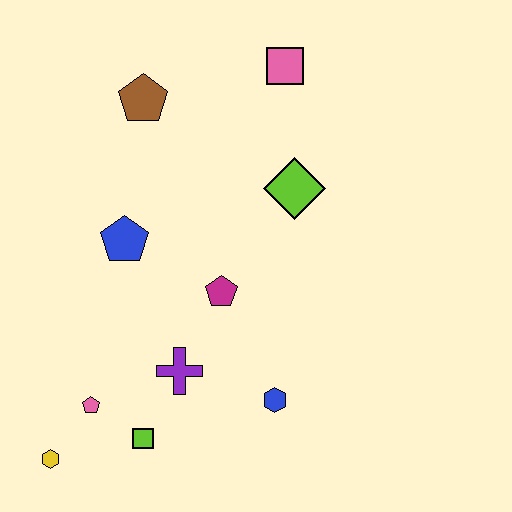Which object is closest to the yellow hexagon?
The pink pentagon is closest to the yellow hexagon.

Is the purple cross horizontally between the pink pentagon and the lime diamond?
Yes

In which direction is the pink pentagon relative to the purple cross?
The pink pentagon is to the left of the purple cross.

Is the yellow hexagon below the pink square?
Yes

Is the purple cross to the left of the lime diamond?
Yes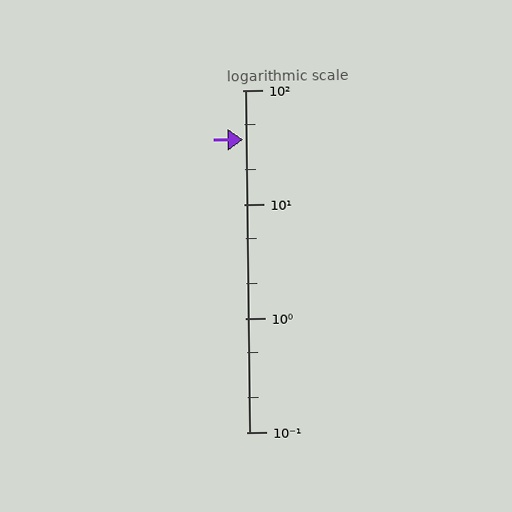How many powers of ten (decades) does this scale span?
The scale spans 3 decades, from 0.1 to 100.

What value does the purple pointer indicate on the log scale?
The pointer indicates approximately 37.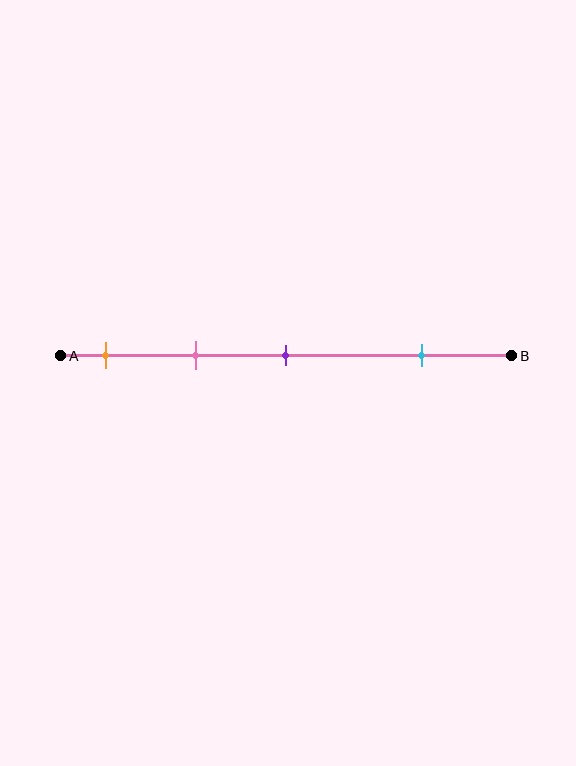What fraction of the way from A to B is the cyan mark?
The cyan mark is approximately 80% (0.8) of the way from A to B.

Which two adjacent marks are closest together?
The orange and pink marks are the closest adjacent pair.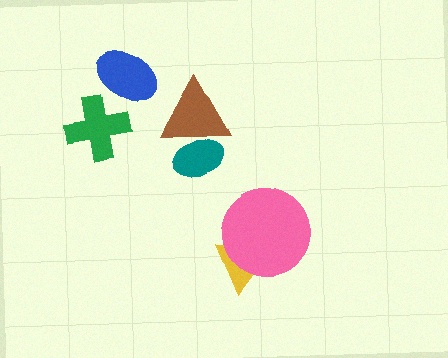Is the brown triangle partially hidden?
No, no other shape covers it.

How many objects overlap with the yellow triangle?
1 object overlaps with the yellow triangle.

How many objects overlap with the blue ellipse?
0 objects overlap with the blue ellipse.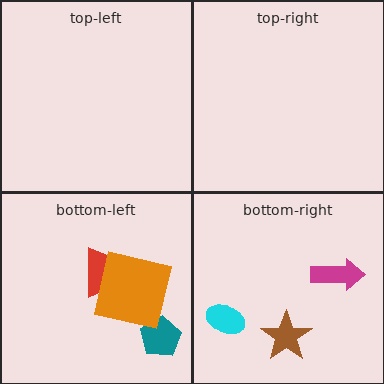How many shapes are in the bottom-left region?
3.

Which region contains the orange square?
The bottom-left region.